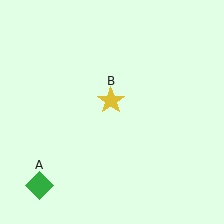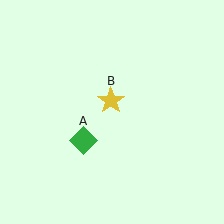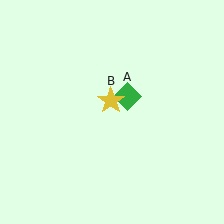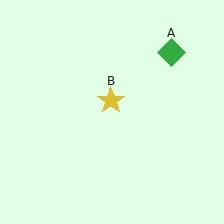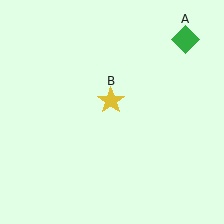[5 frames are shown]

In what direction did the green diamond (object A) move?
The green diamond (object A) moved up and to the right.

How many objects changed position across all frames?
1 object changed position: green diamond (object A).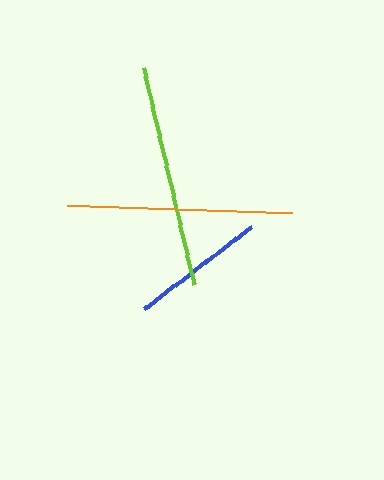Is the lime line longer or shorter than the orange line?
The orange line is longer than the lime line.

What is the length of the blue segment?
The blue segment is approximately 136 pixels long.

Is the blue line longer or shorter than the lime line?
The lime line is longer than the blue line.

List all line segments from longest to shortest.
From longest to shortest: orange, lime, blue.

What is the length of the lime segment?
The lime segment is approximately 223 pixels long.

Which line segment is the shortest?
The blue line is the shortest at approximately 136 pixels.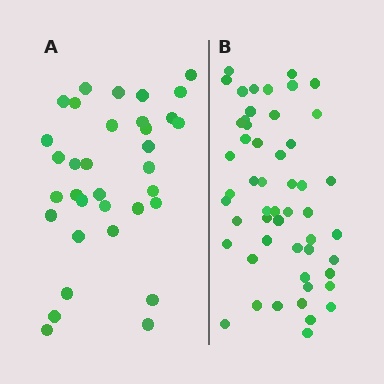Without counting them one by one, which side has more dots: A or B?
Region B (the right region) has more dots.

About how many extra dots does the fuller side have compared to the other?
Region B has approximately 20 more dots than region A.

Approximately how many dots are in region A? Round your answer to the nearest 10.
About 30 dots. (The exact count is 34, which rounds to 30.)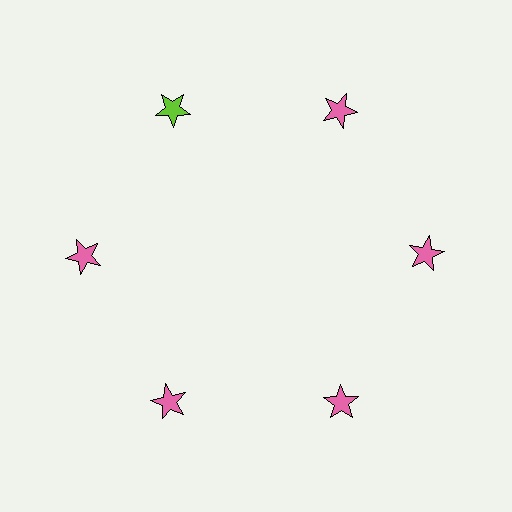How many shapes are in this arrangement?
There are 6 shapes arranged in a ring pattern.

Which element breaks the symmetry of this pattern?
The lime star at roughly the 11 o'clock position breaks the symmetry. All other shapes are pink stars.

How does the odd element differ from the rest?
It has a different color: lime instead of pink.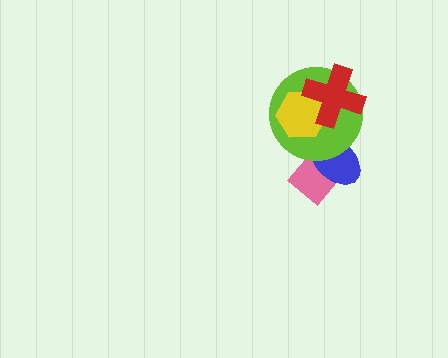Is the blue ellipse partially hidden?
Yes, it is partially covered by another shape.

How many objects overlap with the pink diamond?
2 objects overlap with the pink diamond.